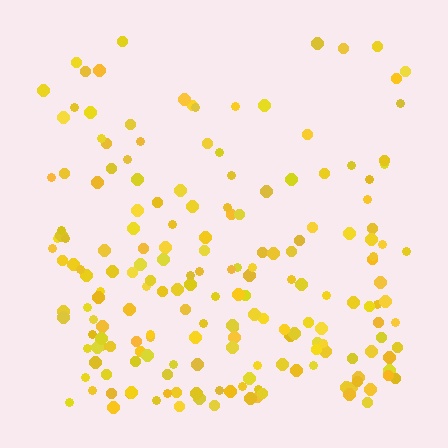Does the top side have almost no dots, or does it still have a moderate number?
Still a moderate number, just noticeably fewer than the bottom.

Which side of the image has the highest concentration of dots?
The bottom.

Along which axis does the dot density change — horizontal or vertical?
Vertical.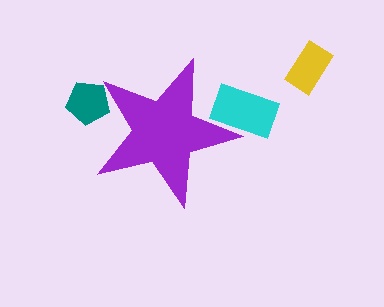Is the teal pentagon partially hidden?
Yes, the teal pentagon is partially hidden behind the purple star.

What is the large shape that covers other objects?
A purple star.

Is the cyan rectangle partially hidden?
Yes, the cyan rectangle is partially hidden behind the purple star.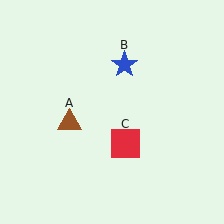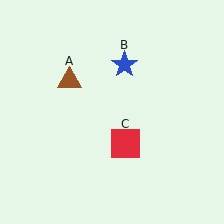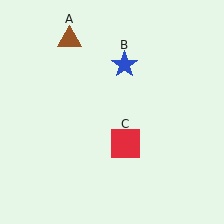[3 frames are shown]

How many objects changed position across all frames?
1 object changed position: brown triangle (object A).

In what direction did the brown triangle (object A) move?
The brown triangle (object A) moved up.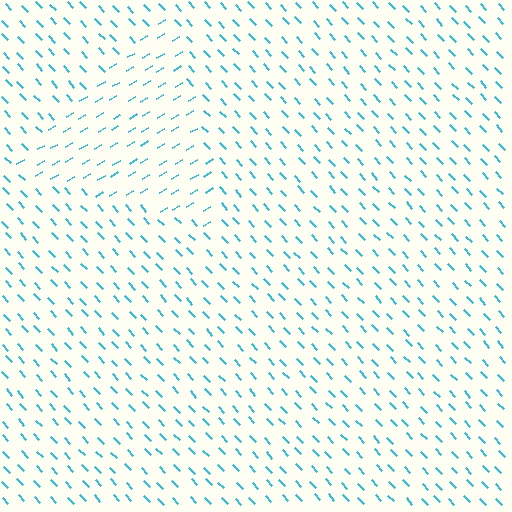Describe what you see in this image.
The image is filled with small cyan line segments. A triangle region in the image has lines oriented differently from the surrounding lines, creating a visible texture boundary.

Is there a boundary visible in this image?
Yes, there is a texture boundary formed by a change in line orientation.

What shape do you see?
I see a triangle.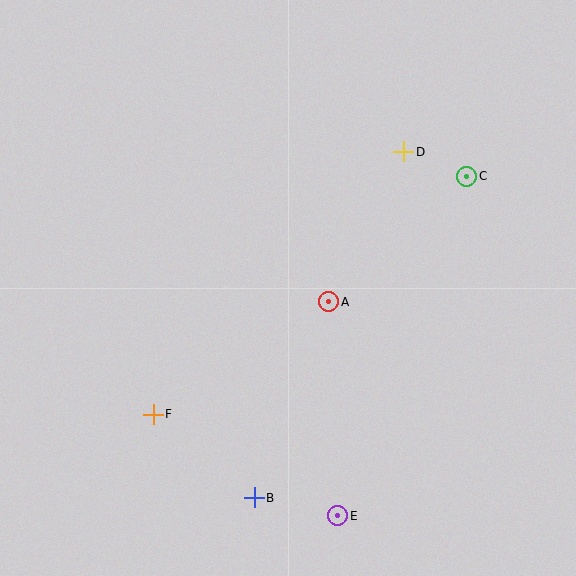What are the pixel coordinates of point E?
Point E is at (338, 516).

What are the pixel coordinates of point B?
Point B is at (254, 498).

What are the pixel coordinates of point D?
Point D is at (404, 152).